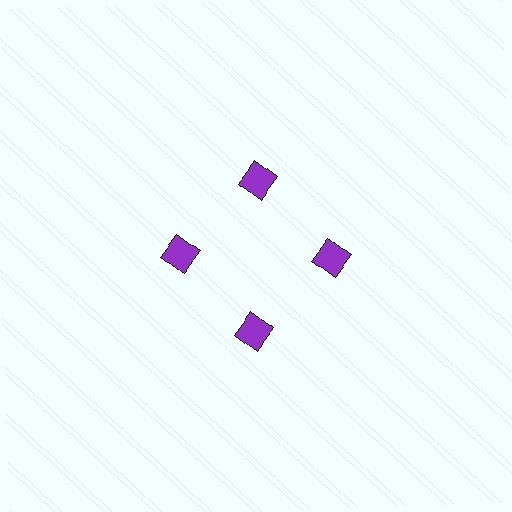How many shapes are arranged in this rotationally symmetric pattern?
There are 4 shapes, arranged in 4 groups of 1.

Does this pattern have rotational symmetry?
Yes, this pattern has 4-fold rotational symmetry. It looks the same after rotating 90 degrees around the center.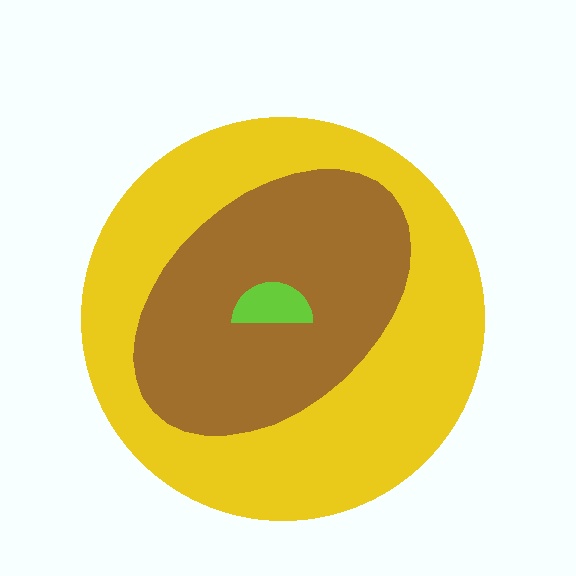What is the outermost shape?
The yellow circle.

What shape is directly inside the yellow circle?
The brown ellipse.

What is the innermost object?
The lime semicircle.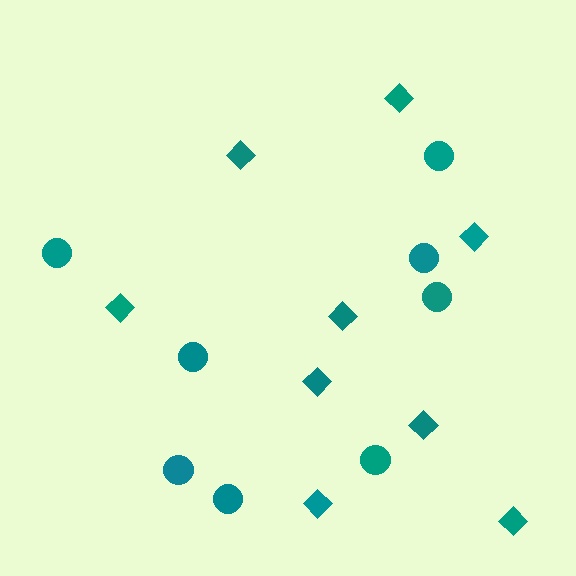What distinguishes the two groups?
There are 2 groups: one group of circles (8) and one group of diamonds (9).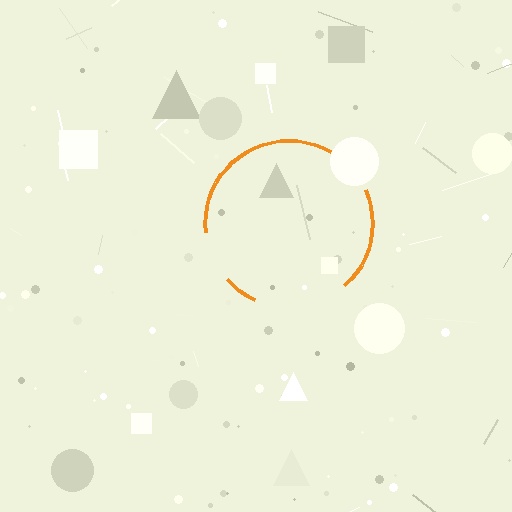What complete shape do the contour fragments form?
The contour fragments form a circle.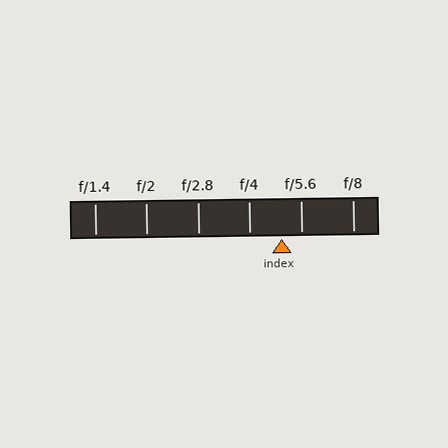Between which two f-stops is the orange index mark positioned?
The index mark is between f/4 and f/5.6.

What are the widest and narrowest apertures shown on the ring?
The widest aperture shown is f/1.4 and the narrowest is f/8.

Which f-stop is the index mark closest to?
The index mark is closest to f/5.6.